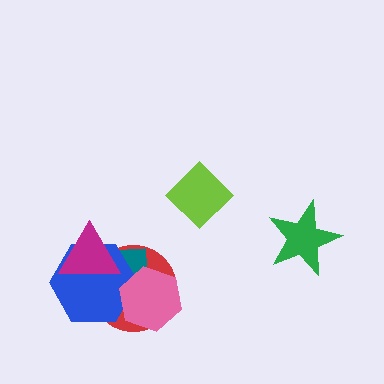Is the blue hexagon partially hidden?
Yes, it is partially covered by another shape.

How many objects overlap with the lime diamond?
0 objects overlap with the lime diamond.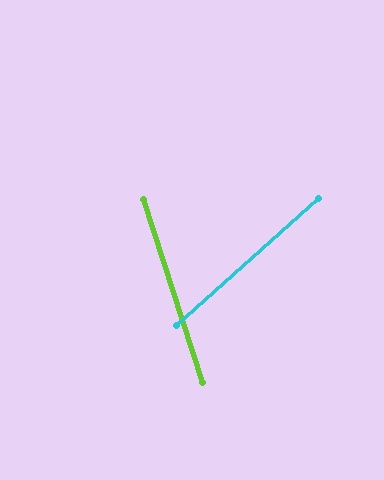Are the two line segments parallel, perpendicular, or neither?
Neither parallel nor perpendicular — they differ by about 66°.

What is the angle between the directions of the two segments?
Approximately 66 degrees.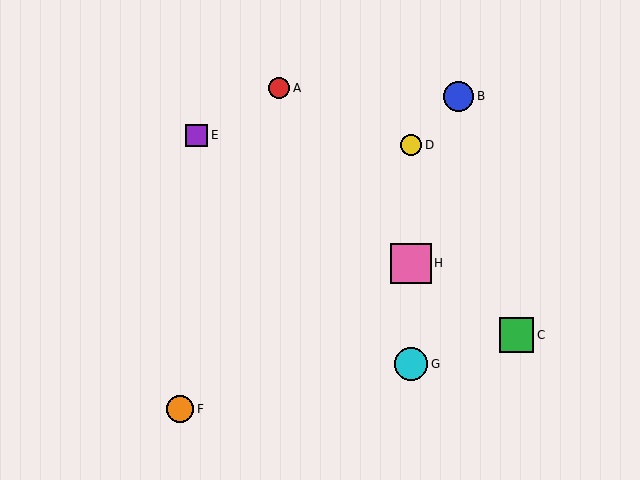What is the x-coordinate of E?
Object E is at x≈197.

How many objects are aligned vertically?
3 objects (D, G, H) are aligned vertically.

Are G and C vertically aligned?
No, G is at x≈411 and C is at x≈517.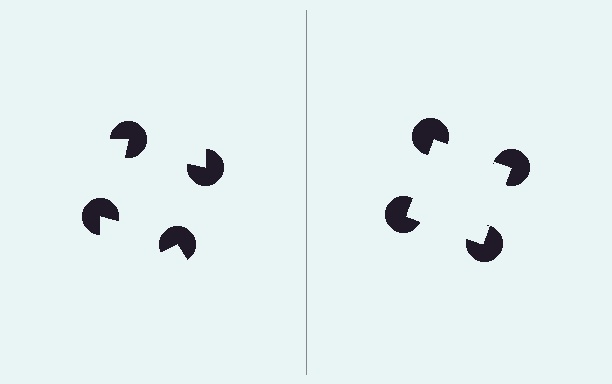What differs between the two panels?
The pac-man discs are positioned identically on both sides; only the wedge orientations differ. On the right they align to a square; on the left they are misaligned.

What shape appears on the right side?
An illusory square.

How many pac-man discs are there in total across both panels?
8 — 4 on each side.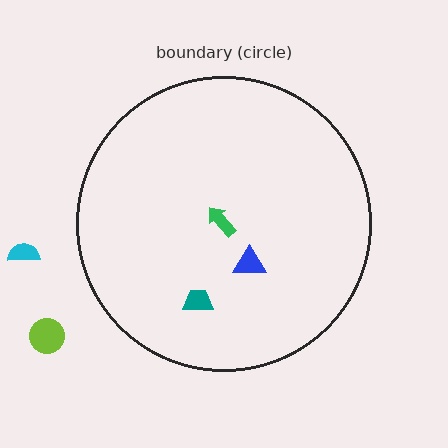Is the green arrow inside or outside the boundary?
Inside.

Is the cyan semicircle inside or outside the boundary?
Outside.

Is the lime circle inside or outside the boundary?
Outside.